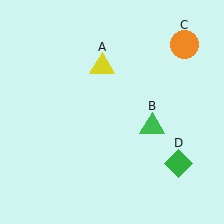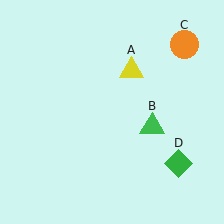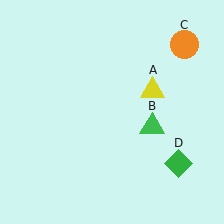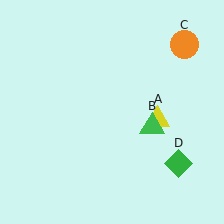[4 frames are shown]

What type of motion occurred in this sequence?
The yellow triangle (object A) rotated clockwise around the center of the scene.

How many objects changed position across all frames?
1 object changed position: yellow triangle (object A).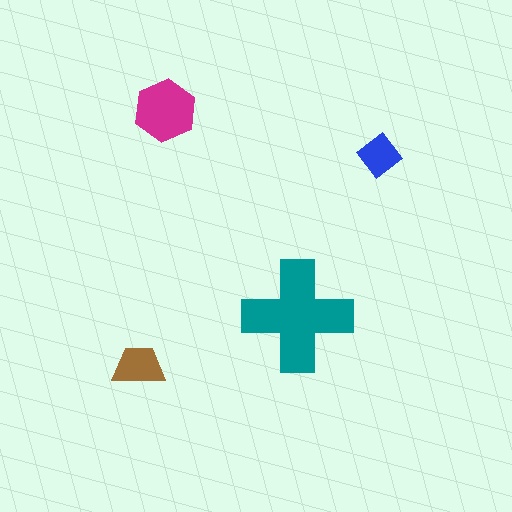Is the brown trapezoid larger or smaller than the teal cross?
Smaller.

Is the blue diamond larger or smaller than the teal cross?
Smaller.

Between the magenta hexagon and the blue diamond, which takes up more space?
The magenta hexagon.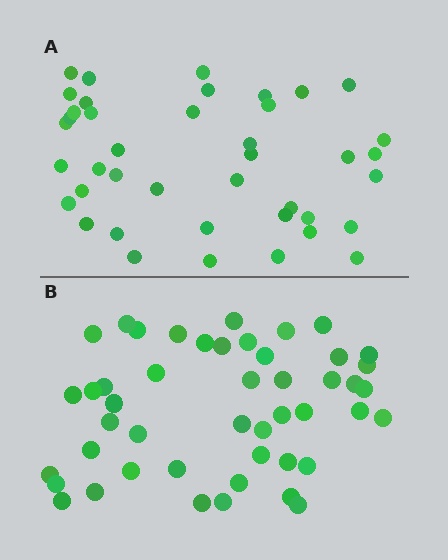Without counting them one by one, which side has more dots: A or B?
Region B (the bottom region) has more dots.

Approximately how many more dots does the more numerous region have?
Region B has about 6 more dots than region A.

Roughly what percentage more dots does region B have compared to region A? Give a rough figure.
About 15% more.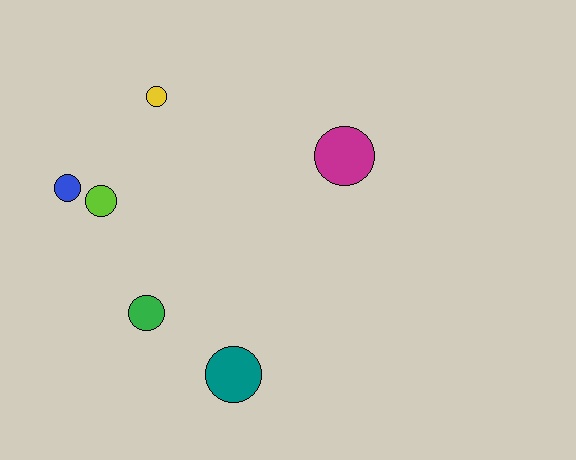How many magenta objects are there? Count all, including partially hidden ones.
There is 1 magenta object.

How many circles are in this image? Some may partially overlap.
There are 6 circles.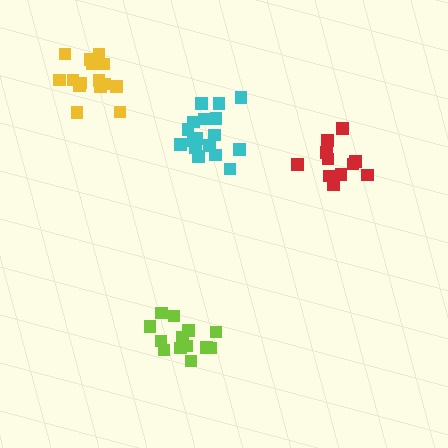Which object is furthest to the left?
The yellow cluster is leftmost.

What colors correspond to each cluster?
The clusters are colored: yellow, red, lime, cyan.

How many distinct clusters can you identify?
There are 4 distinct clusters.